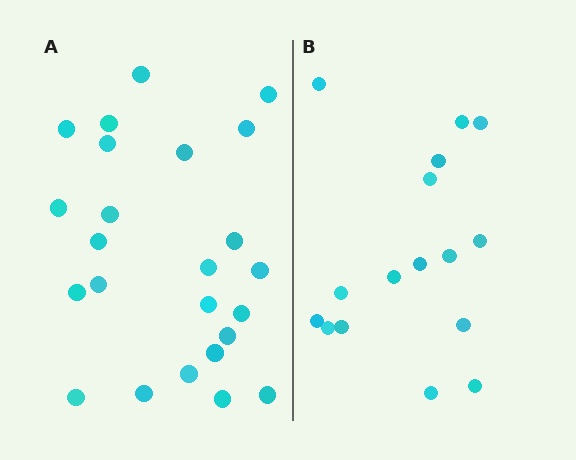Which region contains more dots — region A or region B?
Region A (the left region) has more dots.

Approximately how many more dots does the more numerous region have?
Region A has roughly 8 or so more dots than region B.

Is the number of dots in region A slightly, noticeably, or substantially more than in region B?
Region A has substantially more. The ratio is roughly 1.5 to 1.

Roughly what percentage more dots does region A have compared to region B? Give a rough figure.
About 50% more.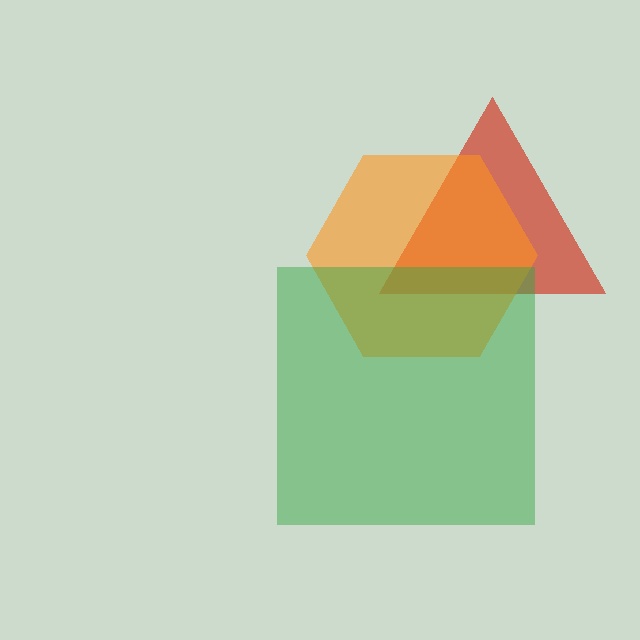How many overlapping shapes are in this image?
There are 3 overlapping shapes in the image.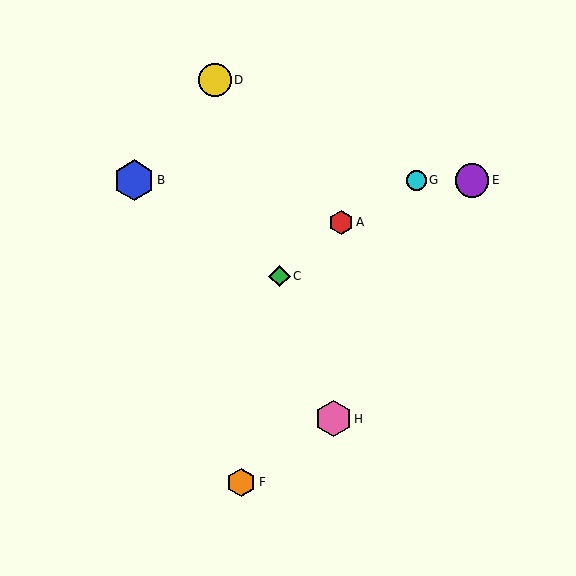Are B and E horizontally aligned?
Yes, both are at y≈180.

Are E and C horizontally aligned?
No, E is at y≈180 and C is at y≈276.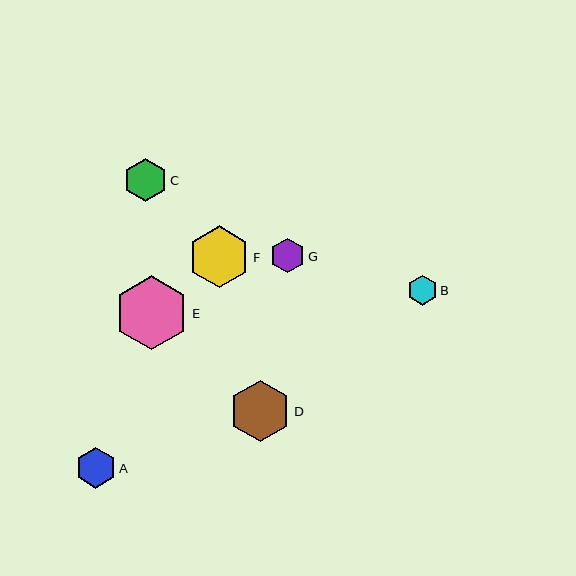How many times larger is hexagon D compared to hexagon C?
Hexagon D is approximately 1.4 times the size of hexagon C.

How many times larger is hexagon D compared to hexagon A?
Hexagon D is approximately 1.5 times the size of hexagon A.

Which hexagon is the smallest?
Hexagon B is the smallest with a size of approximately 30 pixels.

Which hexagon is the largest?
Hexagon E is the largest with a size of approximately 74 pixels.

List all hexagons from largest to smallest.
From largest to smallest: E, F, D, C, A, G, B.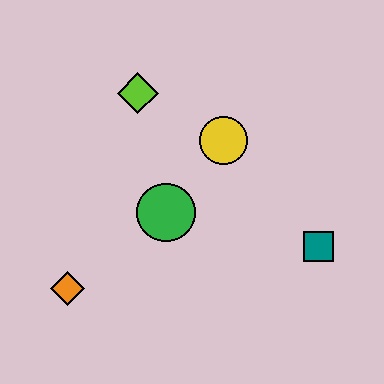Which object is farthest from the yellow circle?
The orange diamond is farthest from the yellow circle.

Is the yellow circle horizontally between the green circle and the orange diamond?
No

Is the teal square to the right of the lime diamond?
Yes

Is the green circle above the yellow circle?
No